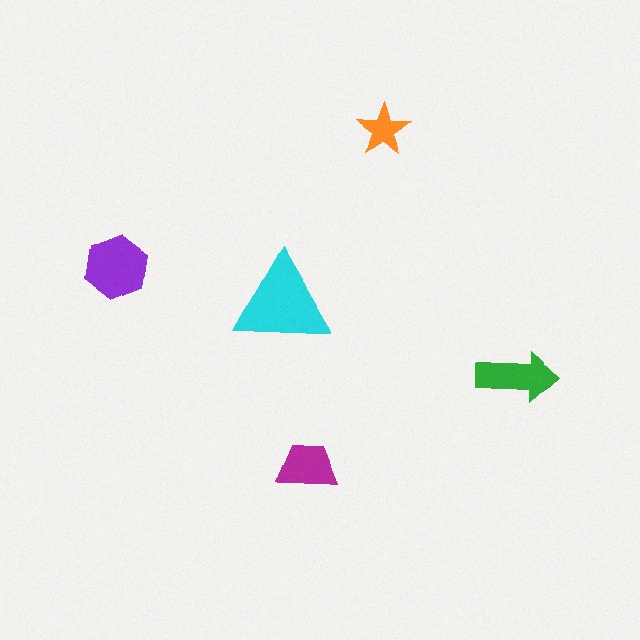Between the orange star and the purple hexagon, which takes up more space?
The purple hexagon.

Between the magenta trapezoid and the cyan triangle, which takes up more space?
The cyan triangle.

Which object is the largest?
The cyan triangle.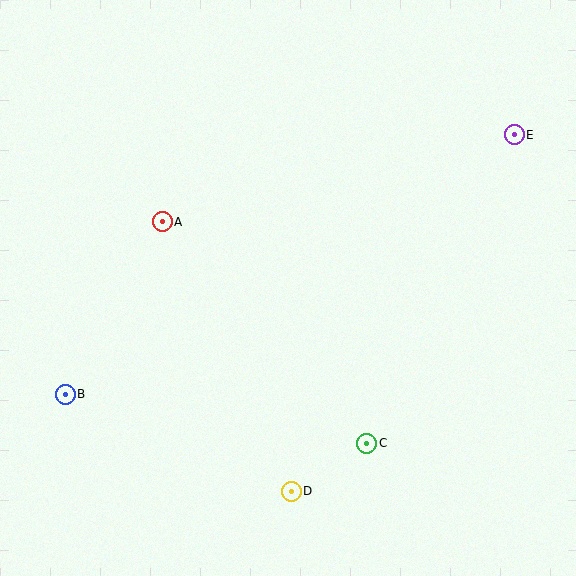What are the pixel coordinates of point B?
Point B is at (65, 394).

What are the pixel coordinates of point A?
Point A is at (162, 222).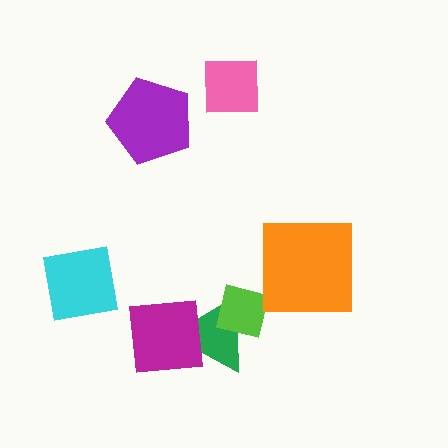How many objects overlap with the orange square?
0 objects overlap with the orange square.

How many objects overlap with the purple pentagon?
0 objects overlap with the purple pentagon.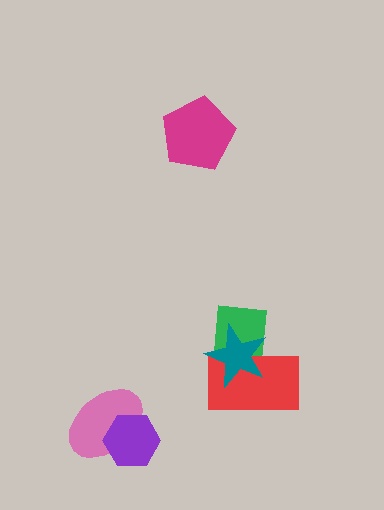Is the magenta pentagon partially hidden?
No, no other shape covers it.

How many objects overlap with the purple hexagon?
1 object overlaps with the purple hexagon.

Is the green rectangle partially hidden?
Yes, it is partially covered by another shape.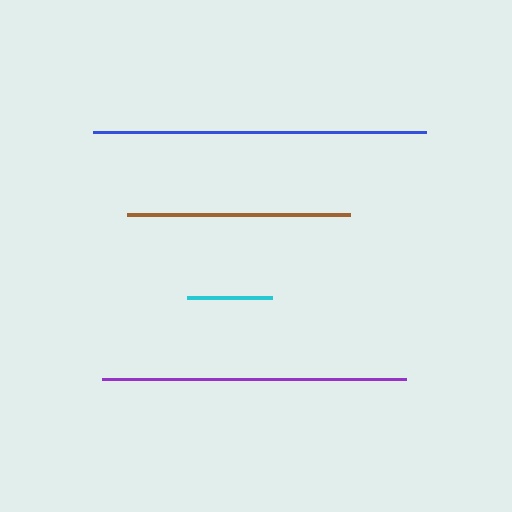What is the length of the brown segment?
The brown segment is approximately 223 pixels long.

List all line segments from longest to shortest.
From longest to shortest: blue, purple, brown, cyan.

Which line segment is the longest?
The blue line is the longest at approximately 334 pixels.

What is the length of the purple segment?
The purple segment is approximately 303 pixels long.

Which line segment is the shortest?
The cyan line is the shortest at approximately 85 pixels.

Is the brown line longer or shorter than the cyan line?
The brown line is longer than the cyan line.